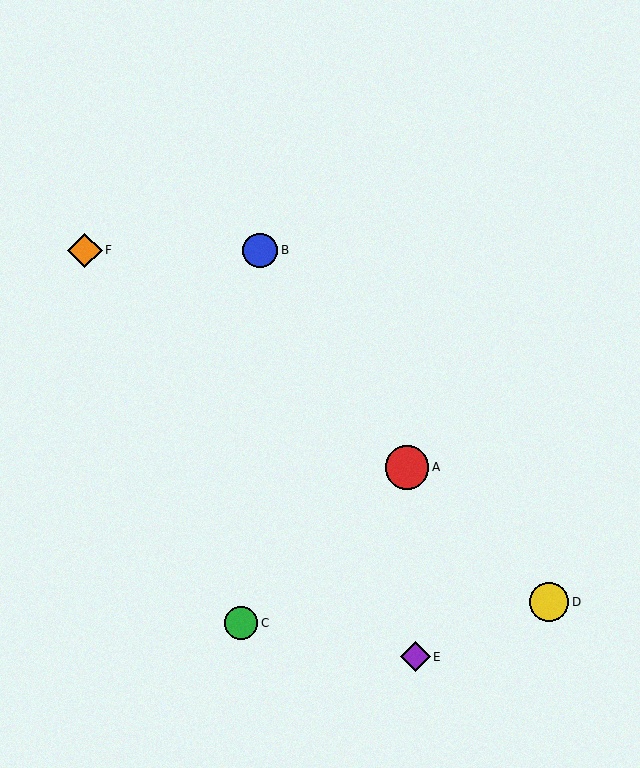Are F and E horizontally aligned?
No, F is at y≈250 and E is at y≈657.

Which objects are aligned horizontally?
Objects B, F are aligned horizontally.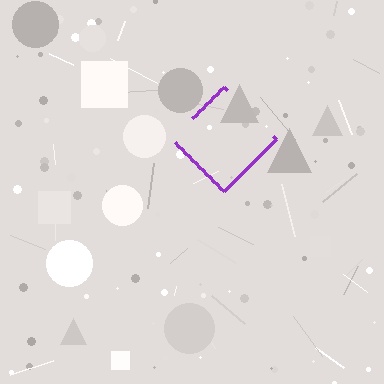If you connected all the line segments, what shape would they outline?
They would outline a diamond.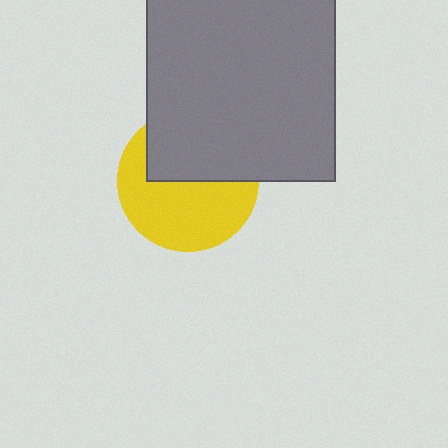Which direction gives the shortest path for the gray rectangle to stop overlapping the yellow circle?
Moving up gives the shortest separation.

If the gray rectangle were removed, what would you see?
You would see the complete yellow circle.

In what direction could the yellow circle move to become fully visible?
The yellow circle could move down. That would shift it out from behind the gray rectangle entirely.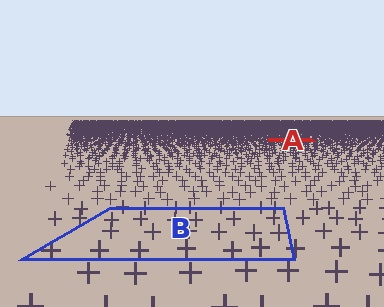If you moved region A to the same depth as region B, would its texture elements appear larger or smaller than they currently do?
They would appear larger. At a closer depth, the same texture elements are projected at a bigger on-screen size.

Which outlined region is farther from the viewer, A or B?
Region A is farther from the viewer — the texture elements inside it appear smaller and more densely packed.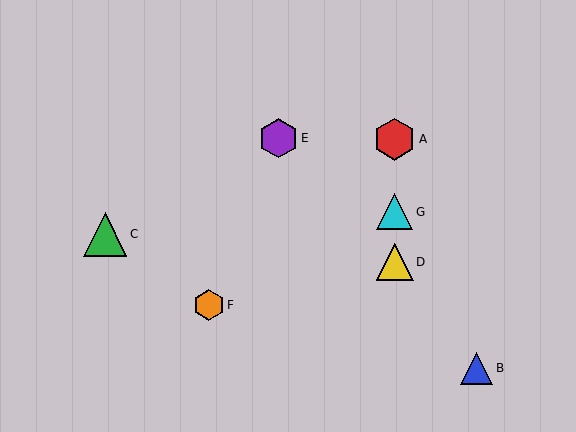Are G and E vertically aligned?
No, G is at x≈395 and E is at x≈278.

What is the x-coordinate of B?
Object B is at x≈477.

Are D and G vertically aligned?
Yes, both are at x≈395.